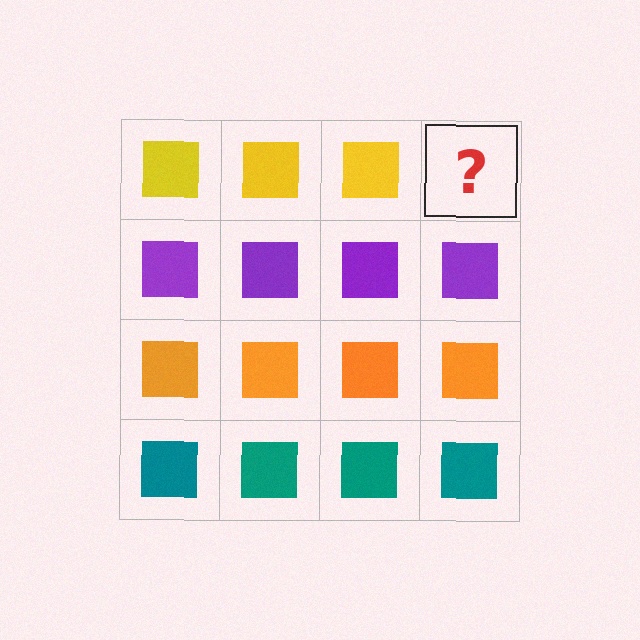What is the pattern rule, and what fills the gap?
The rule is that each row has a consistent color. The gap should be filled with a yellow square.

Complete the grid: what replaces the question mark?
The question mark should be replaced with a yellow square.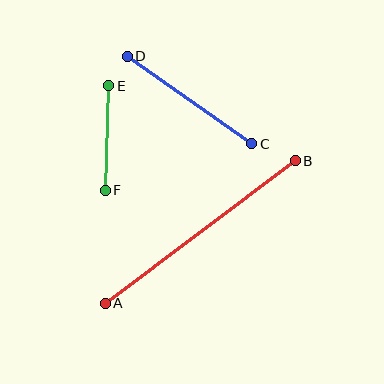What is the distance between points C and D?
The distance is approximately 152 pixels.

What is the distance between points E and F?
The distance is approximately 105 pixels.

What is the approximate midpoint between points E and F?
The midpoint is at approximately (107, 138) pixels.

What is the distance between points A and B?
The distance is approximately 237 pixels.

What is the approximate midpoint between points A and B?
The midpoint is at approximately (200, 232) pixels.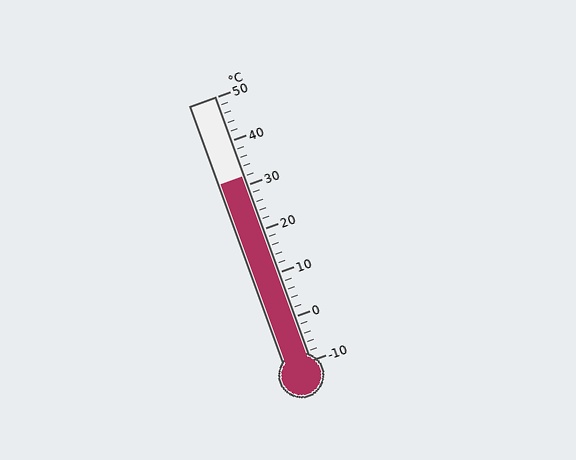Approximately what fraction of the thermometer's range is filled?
The thermometer is filled to approximately 70% of its range.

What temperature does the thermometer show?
The thermometer shows approximately 32°C.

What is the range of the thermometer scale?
The thermometer scale ranges from -10°C to 50°C.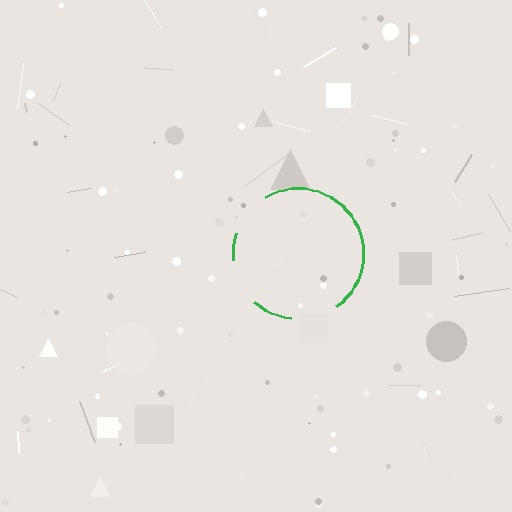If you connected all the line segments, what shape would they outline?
They would outline a circle.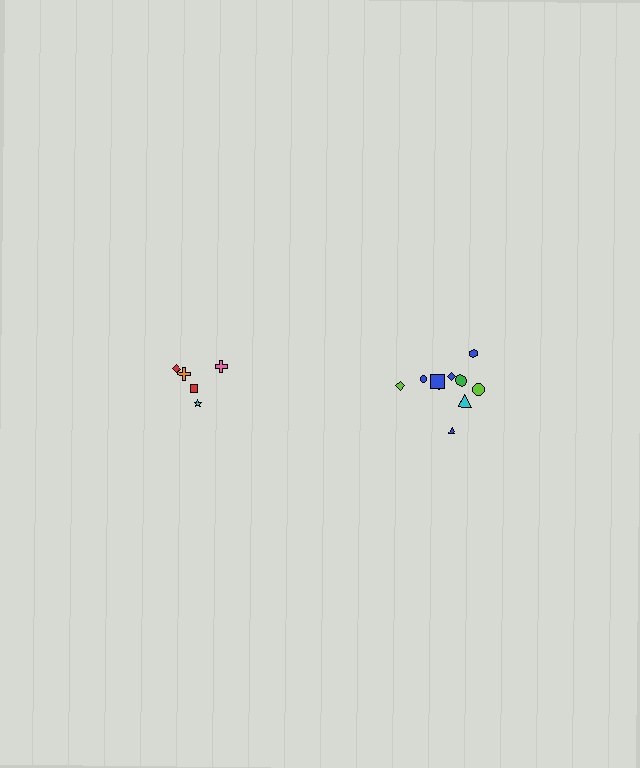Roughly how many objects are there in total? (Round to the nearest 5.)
Roughly 15 objects in total.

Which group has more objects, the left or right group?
The right group.